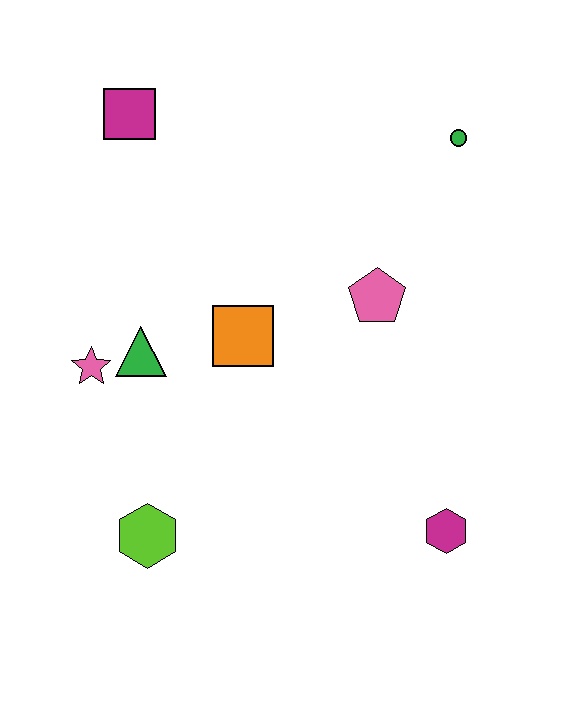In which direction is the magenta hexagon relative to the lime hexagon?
The magenta hexagon is to the right of the lime hexagon.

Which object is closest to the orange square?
The green triangle is closest to the orange square.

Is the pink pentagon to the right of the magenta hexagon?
No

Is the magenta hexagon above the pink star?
No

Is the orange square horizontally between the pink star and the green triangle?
No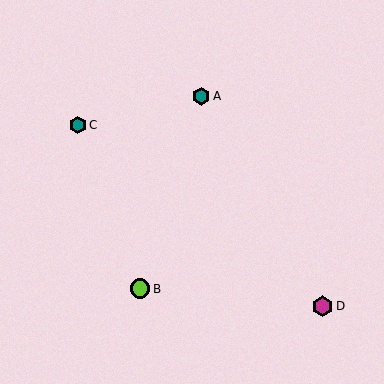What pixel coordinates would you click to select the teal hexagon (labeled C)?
Click at (78, 125) to select the teal hexagon C.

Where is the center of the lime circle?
The center of the lime circle is at (140, 289).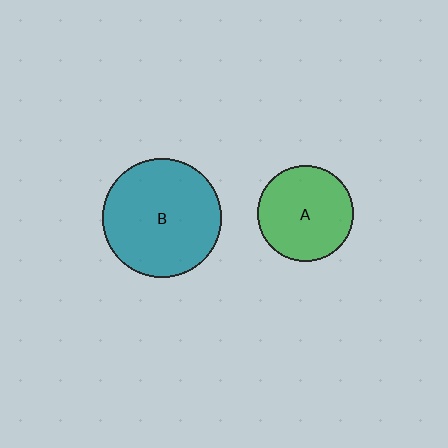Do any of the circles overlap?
No, none of the circles overlap.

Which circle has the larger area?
Circle B (teal).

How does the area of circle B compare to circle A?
Approximately 1.5 times.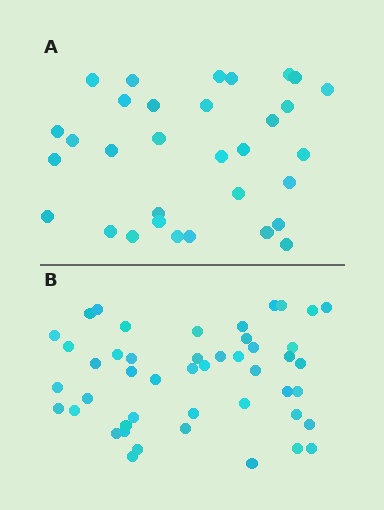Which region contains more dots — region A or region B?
Region B (the bottom region) has more dots.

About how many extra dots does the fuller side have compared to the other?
Region B has approximately 15 more dots than region A.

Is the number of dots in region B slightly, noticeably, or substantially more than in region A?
Region B has substantially more. The ratio is roughly 1.5 to 1.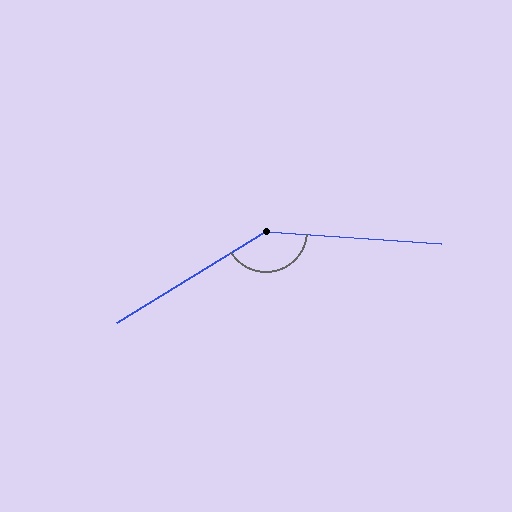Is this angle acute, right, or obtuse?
It is obtuse.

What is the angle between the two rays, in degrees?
Approximately 144 degrees.